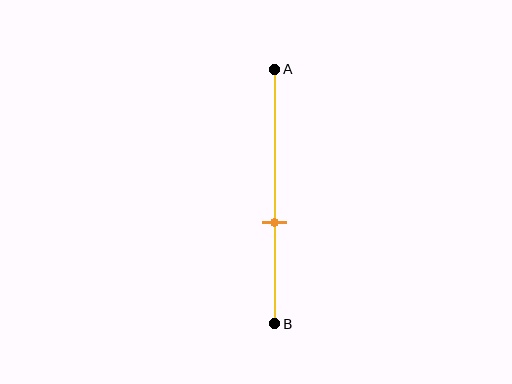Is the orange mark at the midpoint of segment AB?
No, the mark is at about 60% from A, not at the 50% midpoint.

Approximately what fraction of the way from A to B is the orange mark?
The orange mark is approximately 60% of the way from A to B.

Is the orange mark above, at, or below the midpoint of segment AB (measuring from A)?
The orange mark is below the midpoint of segment AB.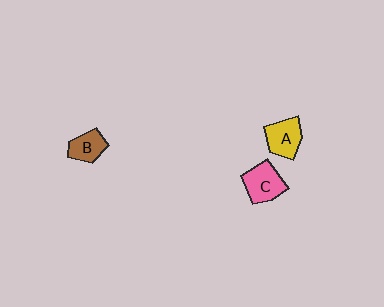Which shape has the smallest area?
Shape B (brown).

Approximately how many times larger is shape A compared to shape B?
Approximately 1.3 times.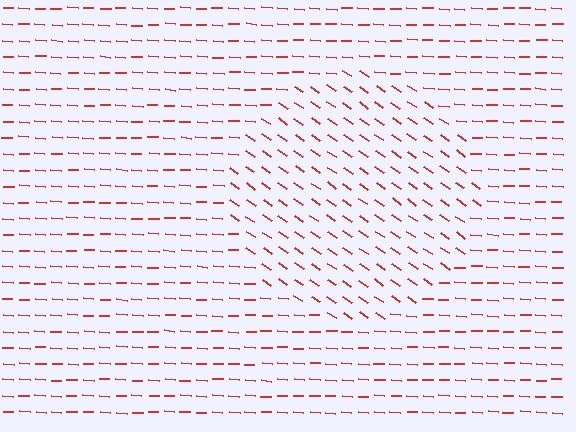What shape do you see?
I see a circle.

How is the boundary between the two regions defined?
The boundary is defined purely by a change in line orientation (approximately 31 degrees difference). All lines are the same color and thickness.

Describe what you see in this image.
The image is filled with small red line segments. A circle region in the image has lines oriented differently from the surrounding lines, creating a visible texture boundary.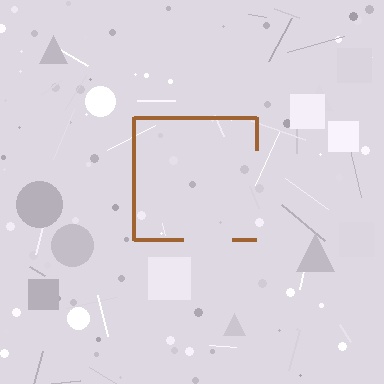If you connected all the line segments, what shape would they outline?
They would outline a square.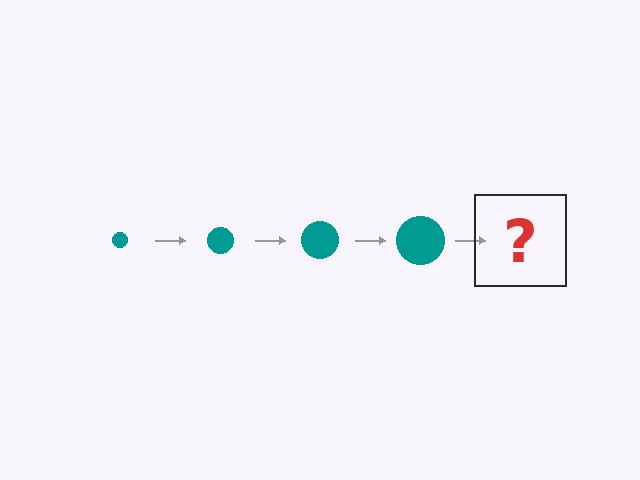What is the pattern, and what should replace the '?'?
The pattern is that the circle gets progressively larger each step. The '?' should be a teal circle, larger than the previous one.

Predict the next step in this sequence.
The next step is a teal circle, larger than the previous one.